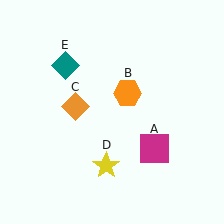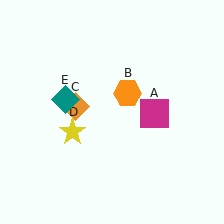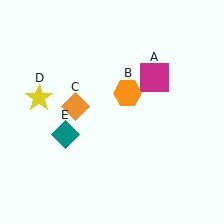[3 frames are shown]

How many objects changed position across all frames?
3 objects changed position: magenta square (object A), yellow star (object D), teal diamond (object E).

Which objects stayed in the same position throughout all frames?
Orange hexagon (object B) and orange diamond (object C) remained stationary.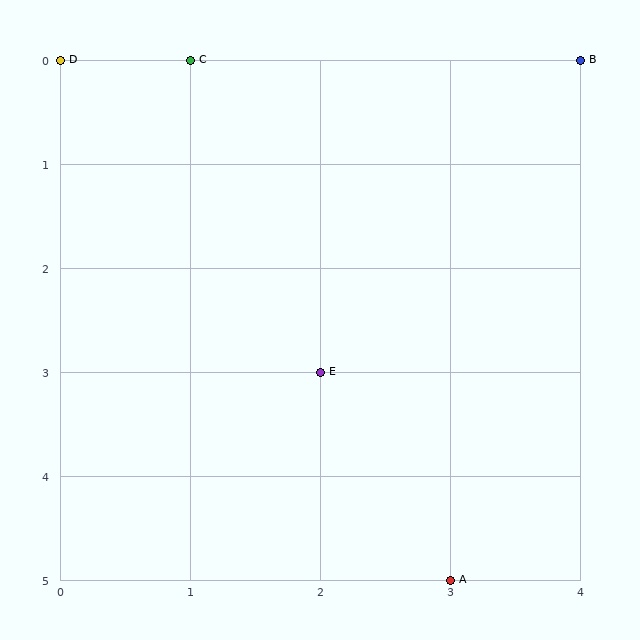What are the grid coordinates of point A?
Point A is at grid coordinates (3, 5).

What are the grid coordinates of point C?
Point C is at grid coordinates (1, 0).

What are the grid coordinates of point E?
Point E is at grid coordinates (2, 3).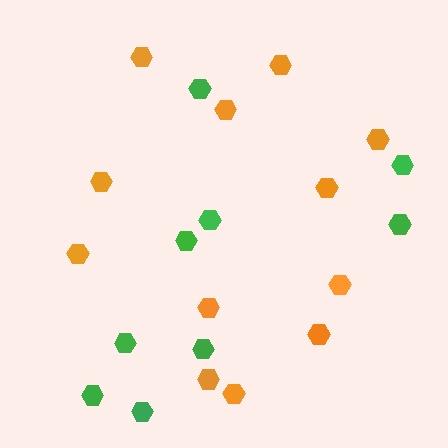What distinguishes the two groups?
There are 2 groups: one group of orange hexagons (12) and one group of green hexagons (9).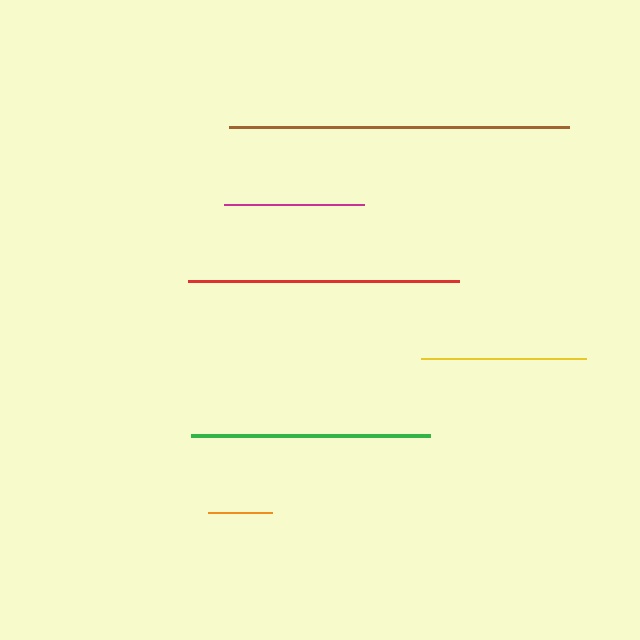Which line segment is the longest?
The brown line is the longest at approximately 341 pixels.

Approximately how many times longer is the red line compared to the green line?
The red line is approximately 1.1 times the length of the green line.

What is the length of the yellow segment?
The yellow segment is approximately 165 pixels long.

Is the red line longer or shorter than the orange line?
The red line is longer than the orange line.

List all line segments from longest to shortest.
From longest to shortest: brown, red, green, yellow, magenta, orange.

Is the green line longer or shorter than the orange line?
The green line is longer than the orange line.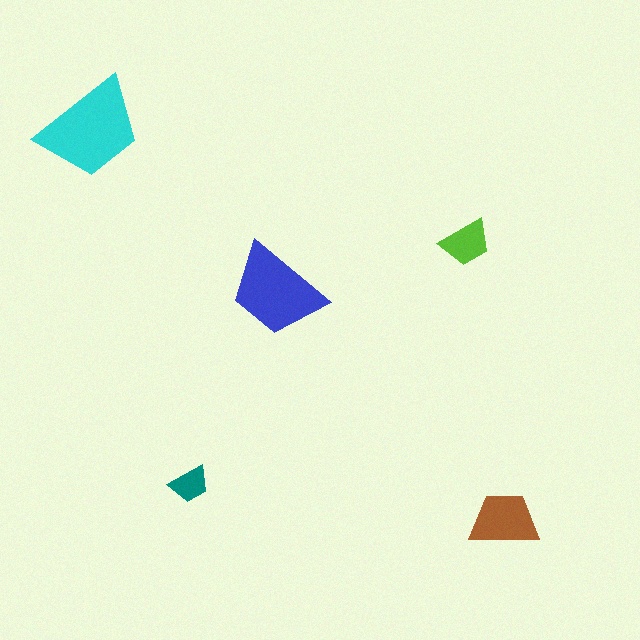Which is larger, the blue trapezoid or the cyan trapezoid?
The cyan one.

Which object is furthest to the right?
The brown trapezoid is rightmost.